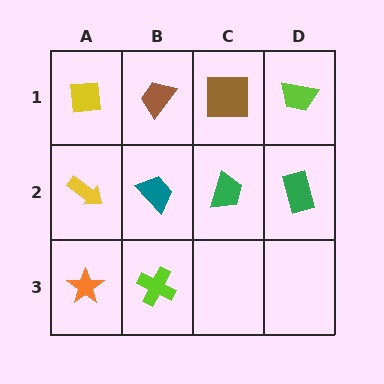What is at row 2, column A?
A yellow arrow.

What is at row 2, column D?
A green rectangle.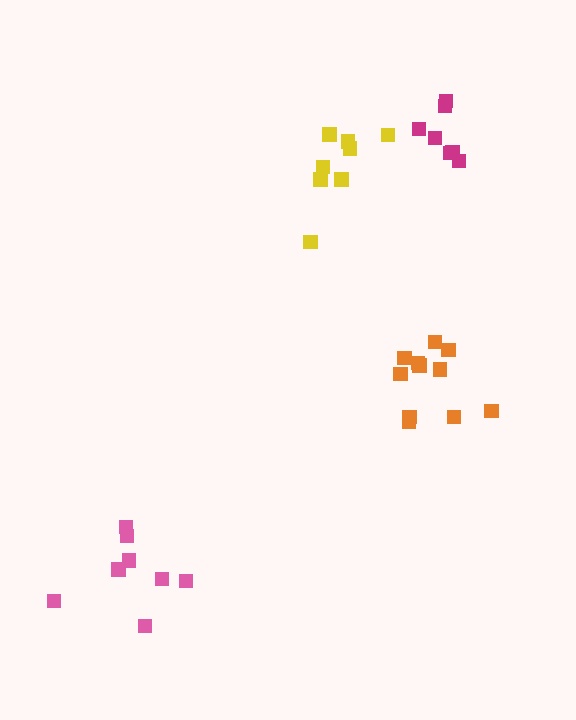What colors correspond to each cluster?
The clusters are colored: orange, magenta, yellow, pink.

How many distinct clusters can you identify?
There are 4 distinct clusters.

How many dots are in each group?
Group 1: 11 dots, Group 2: 7 dots, Group 3: 8 dots, Group 4: 8 dots (34 total).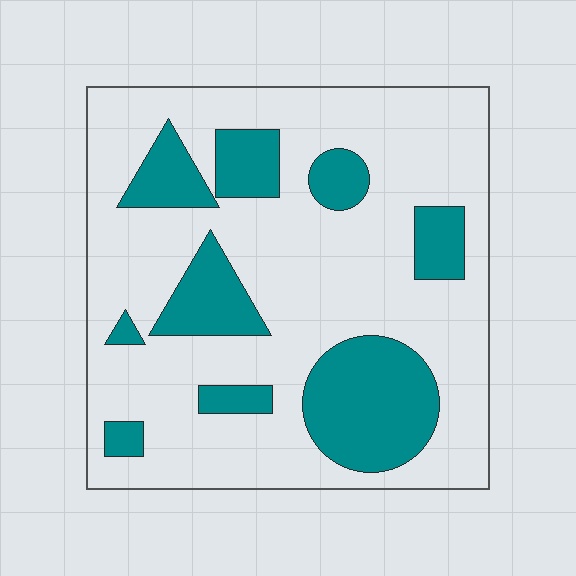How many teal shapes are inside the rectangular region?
9.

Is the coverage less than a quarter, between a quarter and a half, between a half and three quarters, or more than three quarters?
Between a quarter and a half.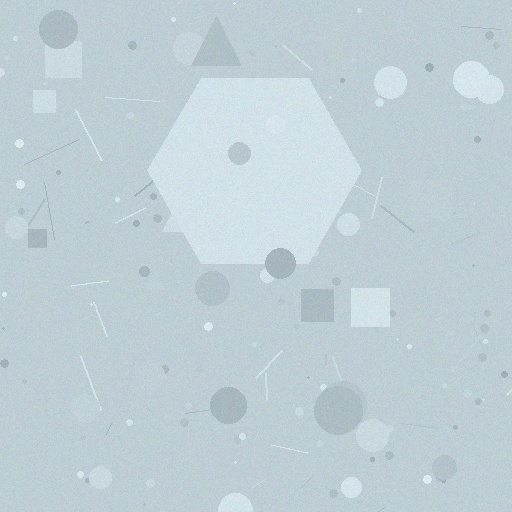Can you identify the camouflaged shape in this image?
The camouflaged shape is a hexagon.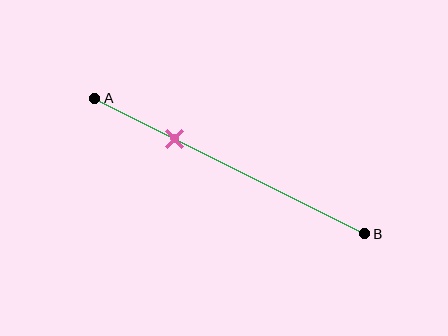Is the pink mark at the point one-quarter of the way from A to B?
No, the mark is at about 30% from A, not at the 25% one-quarter point.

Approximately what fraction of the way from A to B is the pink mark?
The pink mark is approximately 30% of the way from A to B.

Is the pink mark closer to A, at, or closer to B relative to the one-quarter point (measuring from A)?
The pink mark is closer to point B than the one-quarter point of segment AB.